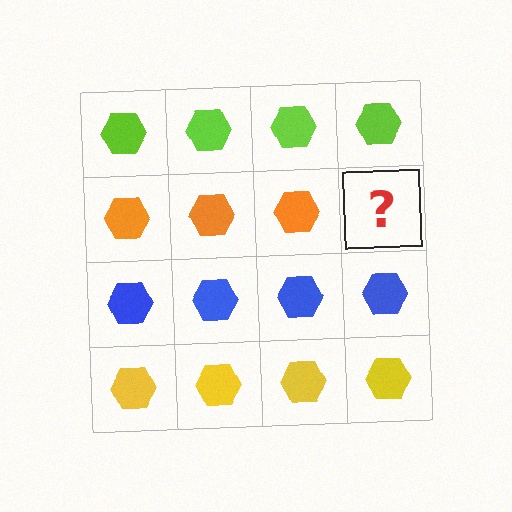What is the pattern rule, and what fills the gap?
The rule is that each row has a consistent color. The gap should be filled with an orange hexagon.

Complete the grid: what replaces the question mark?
The question mark should be replaced with an orange hexagon.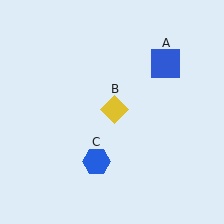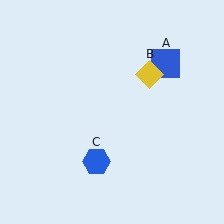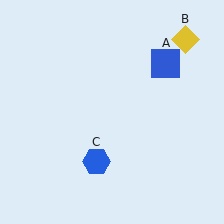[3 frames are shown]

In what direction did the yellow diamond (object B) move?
The yellow diamond (object B) moved up and to the right.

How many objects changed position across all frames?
1 object changed position: yellow diamond (object B).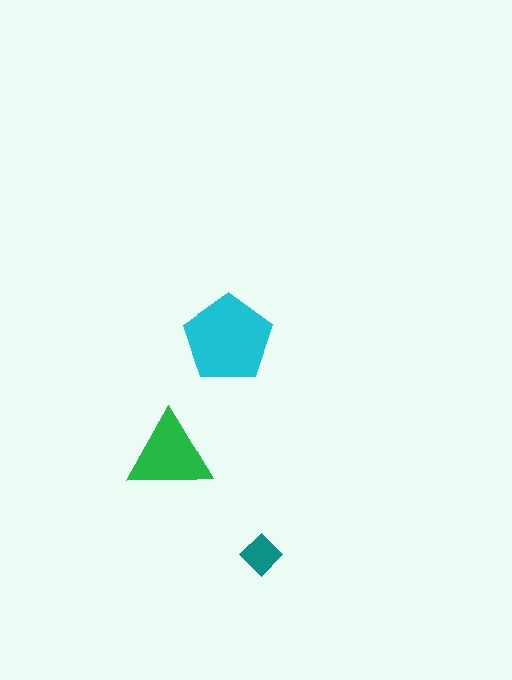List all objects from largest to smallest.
The cyan pentagon, the green triangle, the teal diamond.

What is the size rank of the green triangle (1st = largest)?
2nd.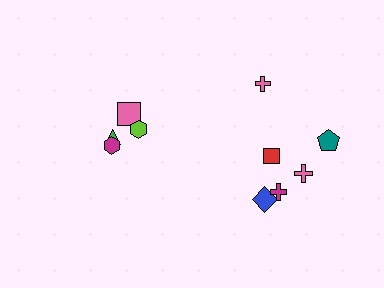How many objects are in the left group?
There are 4 objects.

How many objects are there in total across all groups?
There are 10 objects.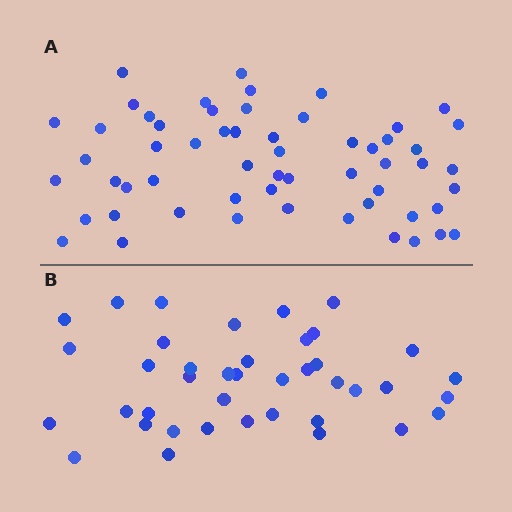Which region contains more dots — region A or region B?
Region A (the top region) has more dots.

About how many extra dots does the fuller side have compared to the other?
Region A has approximately 15 more dots than region B.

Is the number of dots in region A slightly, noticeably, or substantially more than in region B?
Region A has noticeably more, but not dramatically so. The ratio is roughly 1.4 to 1.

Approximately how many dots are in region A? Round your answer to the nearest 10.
About 60 dots. (The exact count is 57, which rounds to 60.)